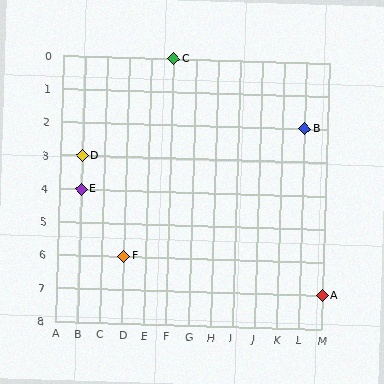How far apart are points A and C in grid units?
Points A and C are 7 columns and 7 rows apart (about 9.9 grid units diagonally).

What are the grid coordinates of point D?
Point D is at grid coordinates (B, 3).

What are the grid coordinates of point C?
Point C is at grid coordinates (F, 0).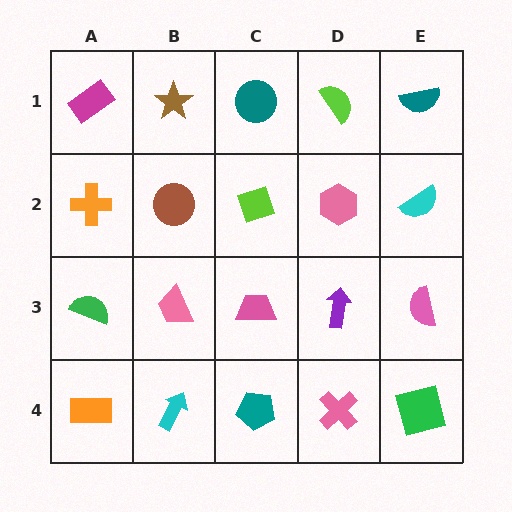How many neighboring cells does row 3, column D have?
4.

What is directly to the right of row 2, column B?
A lime diamond.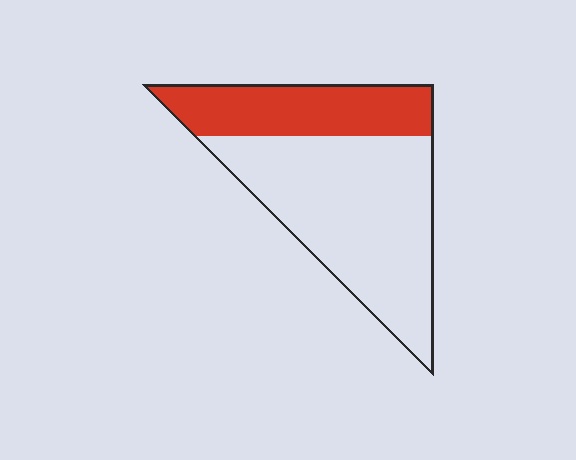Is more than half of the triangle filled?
No.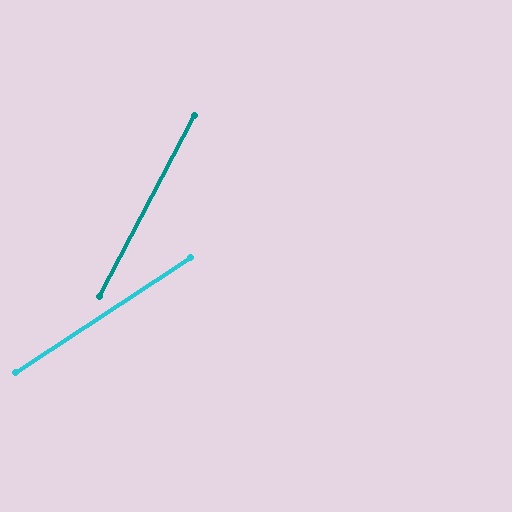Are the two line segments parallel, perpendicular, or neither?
Neither parallel nor perpendicular — they differ by about 29°.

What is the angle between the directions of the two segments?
Approximately 29 degrees.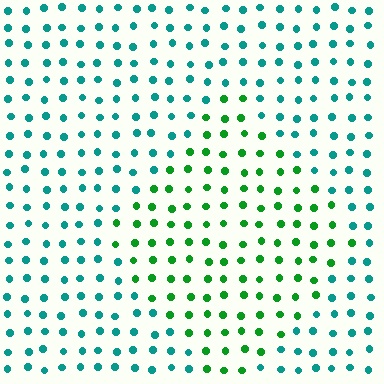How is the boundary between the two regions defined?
The boundary is defined purely by a slight shift in hue (about 45 degrees). Spacing, size, and orientation are identical on both sides.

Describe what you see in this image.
The image is filled with small teal elements in a uniform arrangement. A diamond-shaped region is visible where the elements are tinted to a slightly different hue, forming a subtle color boundary.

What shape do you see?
I see a diamond.